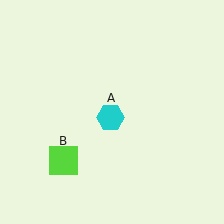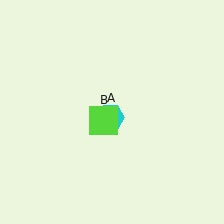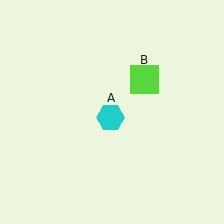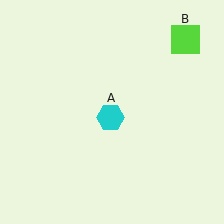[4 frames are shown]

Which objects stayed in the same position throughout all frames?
Cyan hexagon (object A) remained stationary.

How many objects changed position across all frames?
1 object changed position: lime square (object B).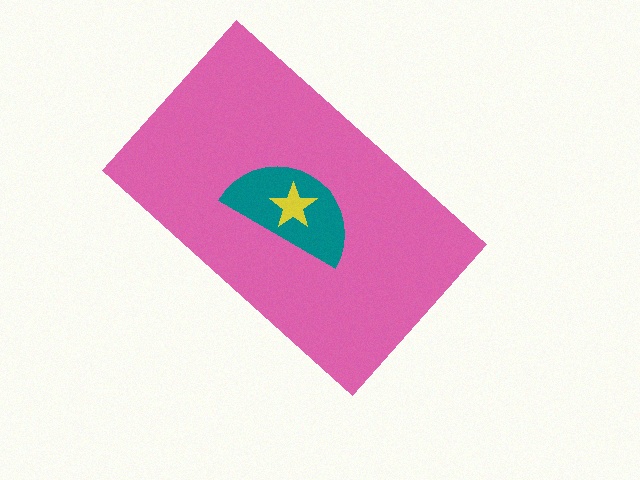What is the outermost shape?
The pink rectangle.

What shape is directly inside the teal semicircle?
The yellow star.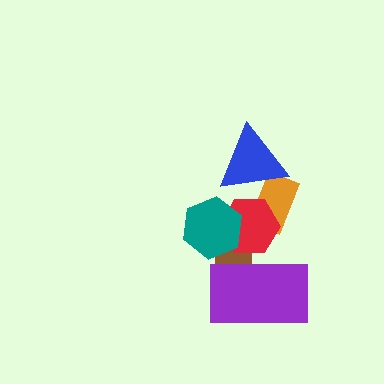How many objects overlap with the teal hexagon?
2 objects overlap with the teal hexagon.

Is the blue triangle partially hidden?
No, no other shape covers it.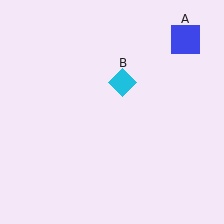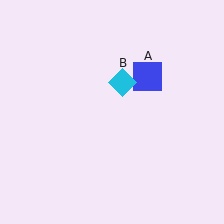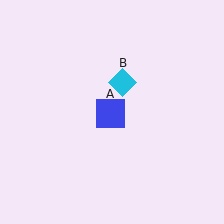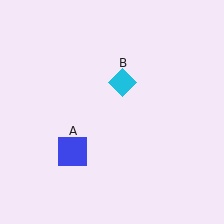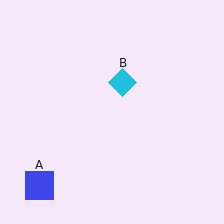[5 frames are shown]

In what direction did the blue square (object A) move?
The blue square (object A) moved down and to the left.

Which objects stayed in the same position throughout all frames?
Cyan diamond (object B) remained stationary.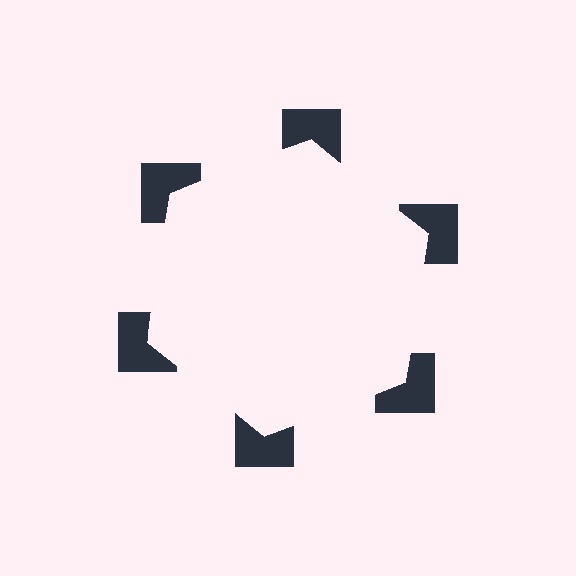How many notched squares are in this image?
There are 6 — one at each vertex of the illusory hexagon.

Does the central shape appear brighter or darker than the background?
It typically appears slightly brighter than the background, even though no actual brightness change is drawn.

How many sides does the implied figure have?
6 sides.